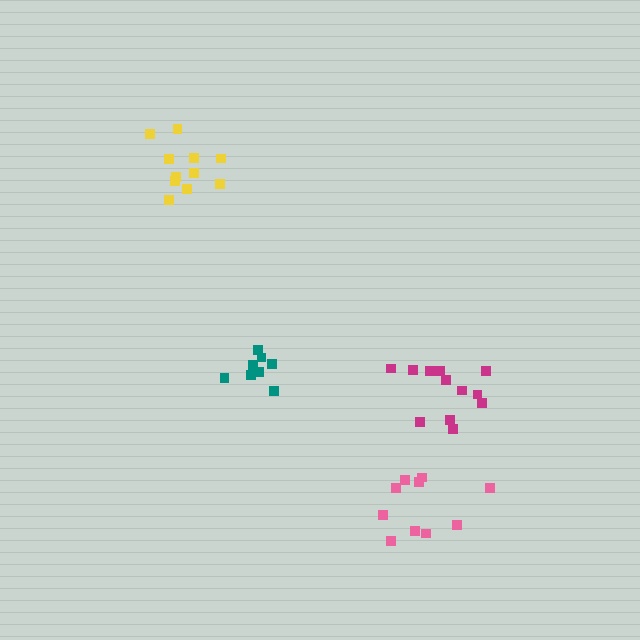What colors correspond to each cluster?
The clusters are colored: pink, teal, magenta, yellow.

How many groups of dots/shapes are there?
There are 4 groups.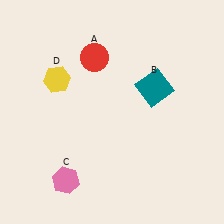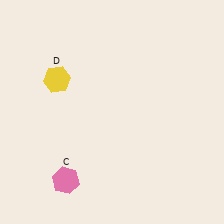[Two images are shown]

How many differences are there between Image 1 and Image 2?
There are 2 differences between the two images.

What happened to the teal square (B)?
The teal square (B) was removed in Image 2. It was in the top-right area of Image 1.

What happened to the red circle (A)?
The red circle (A) was removed in Image 2. It was in the top-left area of Image 1.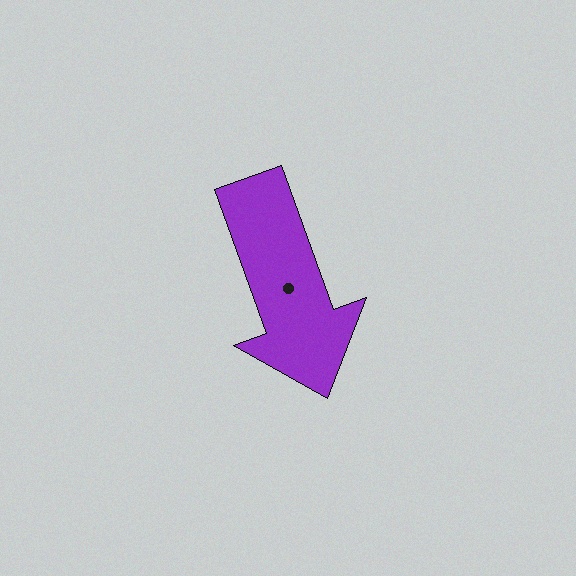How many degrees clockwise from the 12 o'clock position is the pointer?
Approximately 160 degrees.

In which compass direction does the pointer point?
South.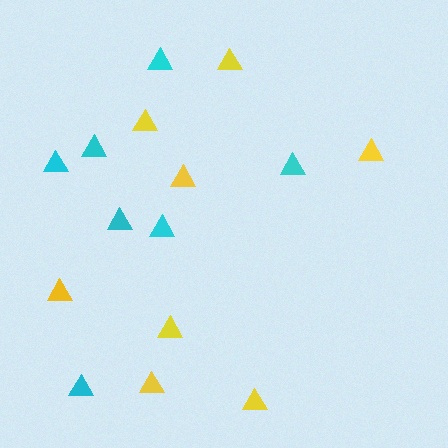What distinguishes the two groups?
There are 2 groups: one group of cyan triangles (7) and one group of yellow triangles (8).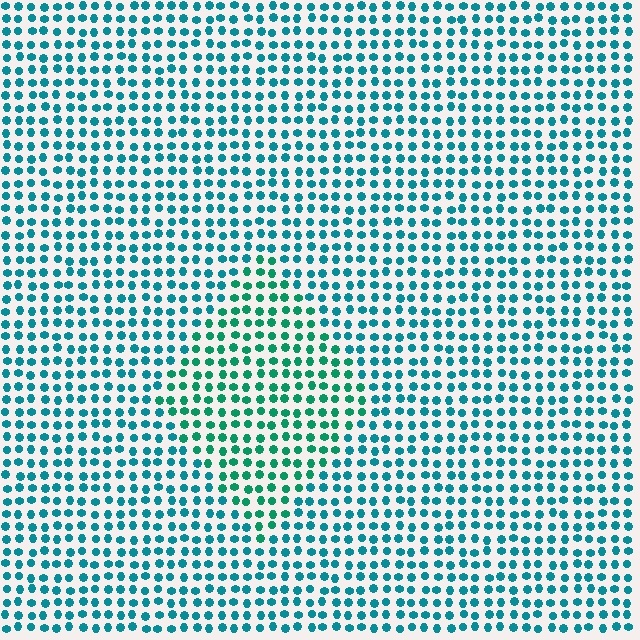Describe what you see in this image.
The image is filled with small teal elements in a uniform arrangement. A diamond-shaped region is visible where the elements are tinted to a slightly different hue, forming a subtle color boundary.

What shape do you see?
I see a diamond.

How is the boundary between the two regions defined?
The boundary is defined purely by a slight shift in hue (about 26 degrees). Spacing, size, and orientation are identical on both sides.